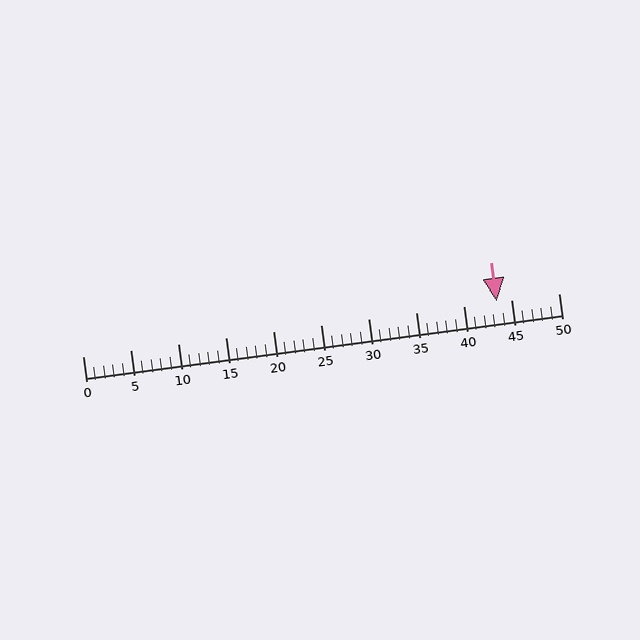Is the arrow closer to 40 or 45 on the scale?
The arrow is closer to 45.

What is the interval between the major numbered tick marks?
The major tick marks are spaced 5 units apart.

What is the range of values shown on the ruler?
The ruler shows values from 0 to 50.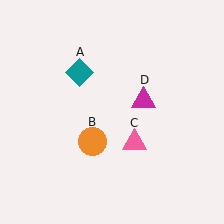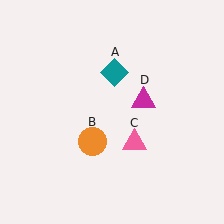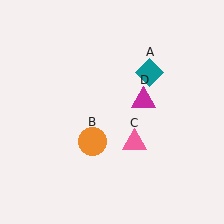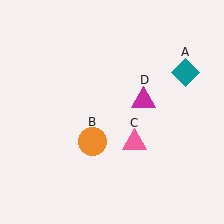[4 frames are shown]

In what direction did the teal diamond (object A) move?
The teal diamond (object A) moved right.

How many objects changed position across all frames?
1 object changed position: teal diamond (object A).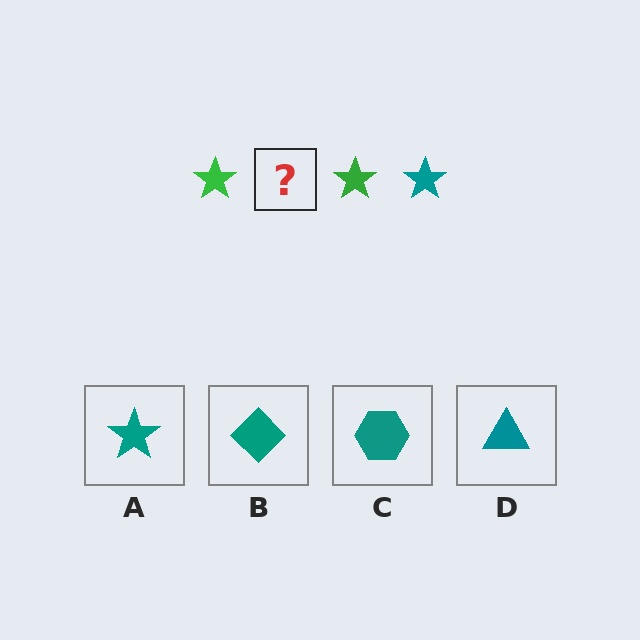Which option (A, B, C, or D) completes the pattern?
A.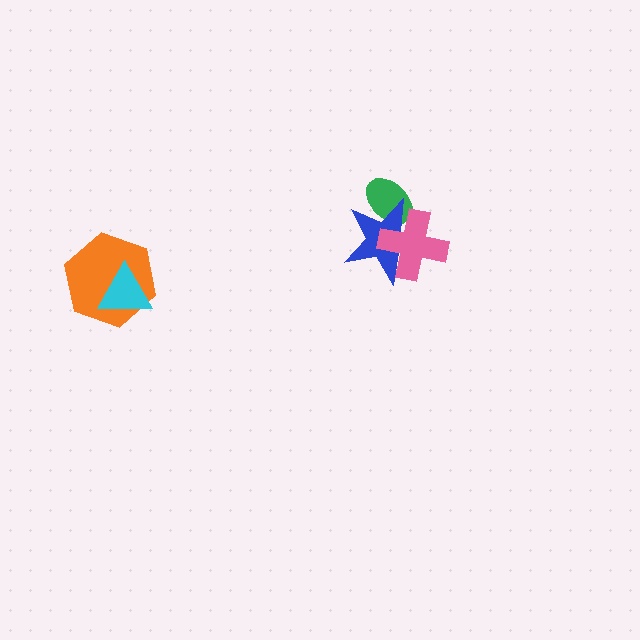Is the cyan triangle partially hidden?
No, no other shape covers it.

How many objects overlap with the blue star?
2 objects overlap with the blue star.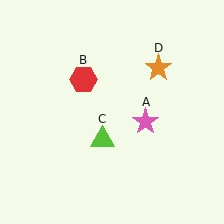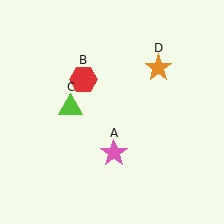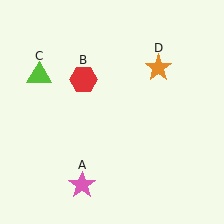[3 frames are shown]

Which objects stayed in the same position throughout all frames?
Red hexagon (object B) and orange star (object D) remained stationary.